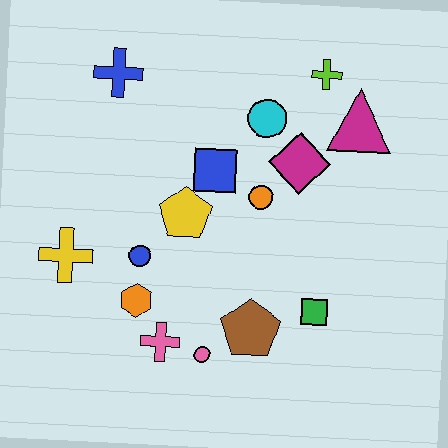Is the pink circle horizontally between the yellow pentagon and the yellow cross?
No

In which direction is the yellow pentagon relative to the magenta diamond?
The yellow pentagon is to the left of the magenta diamond.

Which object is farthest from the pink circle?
The lime cross is farthest from the pink circle.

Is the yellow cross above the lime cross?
No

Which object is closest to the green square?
The brown pentagon is closest to the green square.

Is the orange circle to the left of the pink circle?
No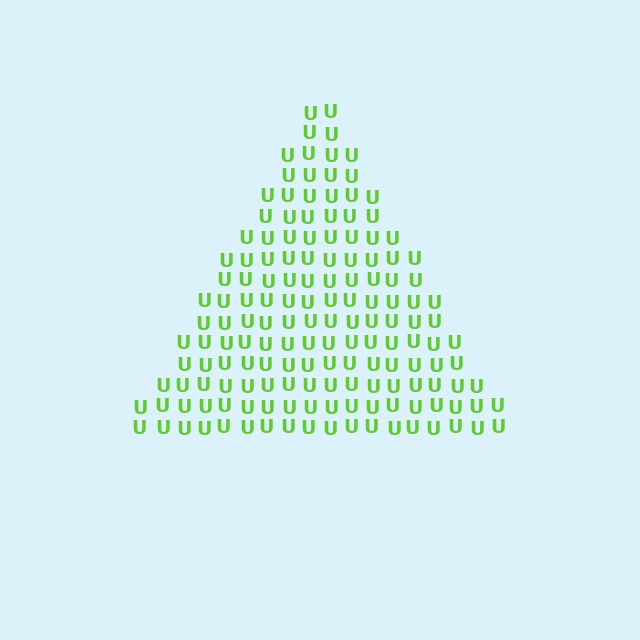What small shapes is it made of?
It is made of small letter U's.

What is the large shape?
The large shape is a triangle.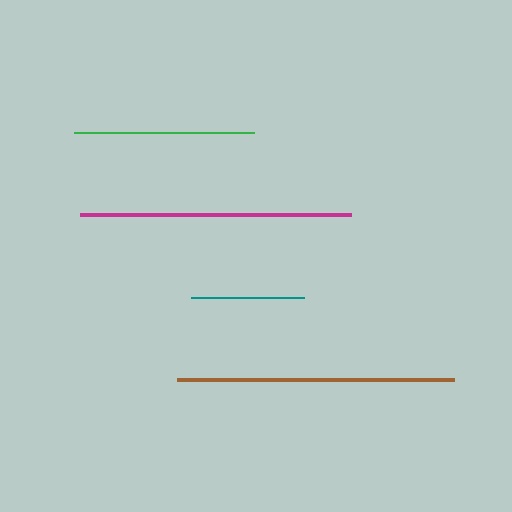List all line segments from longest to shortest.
From longest to shortest: brown, magenta, green, teal.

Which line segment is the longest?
The brown line is the longest at approximately 277 pixels.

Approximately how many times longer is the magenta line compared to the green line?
The magenta line is approximately 1.5 times the length of the green line.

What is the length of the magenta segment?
The magenta segment is approximately 271 pixels long.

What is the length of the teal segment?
The teal segment is approximately 113 pixels long.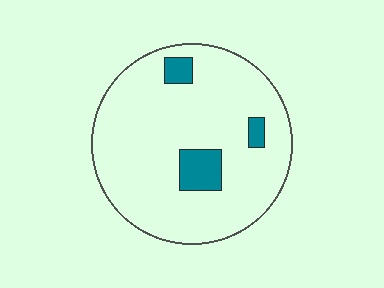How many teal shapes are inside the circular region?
3.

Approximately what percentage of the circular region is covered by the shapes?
Approximately 10%.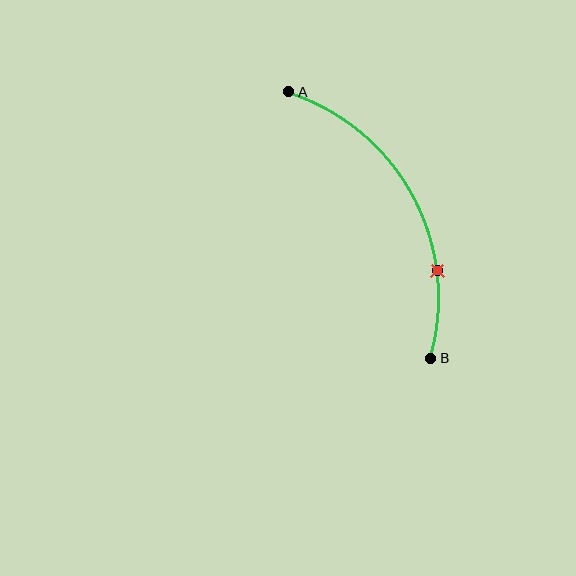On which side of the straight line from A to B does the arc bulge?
The arc bulges to the right of the straight line connecting A and B.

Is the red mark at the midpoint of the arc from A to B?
No. The red mark lies on the arc but is closer to endpoint B. The arc midpoint would be at the point on the curve equidistant along the arc from both A and B.